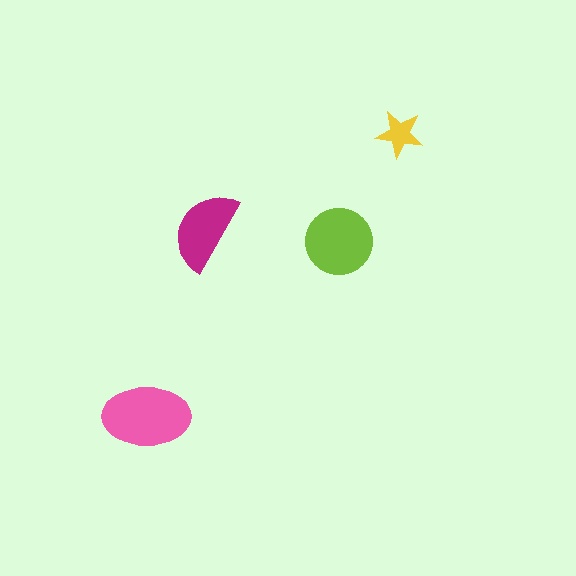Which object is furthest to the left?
The pink ellipse is leftmost.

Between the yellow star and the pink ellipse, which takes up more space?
The pink ellipse.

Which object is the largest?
The pink ellipse.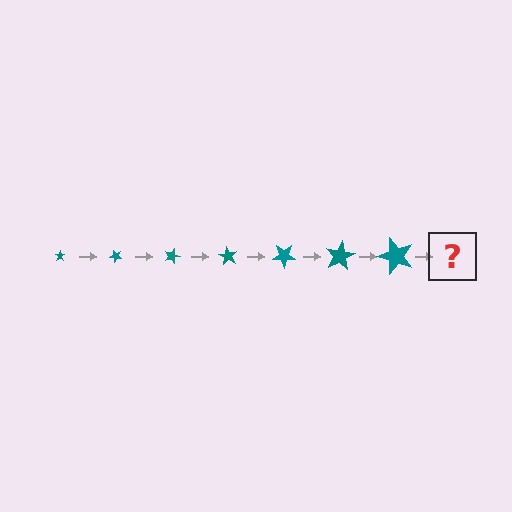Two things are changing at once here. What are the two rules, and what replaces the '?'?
The two rules are that the star grows larger each step and it rotates 45 degrees each step. The '?' should be a star, larger than the previous one and rotated 315 degrees from the start.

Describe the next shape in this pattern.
It should be a star, larger than the previous one and rotated 315 degrees from the start.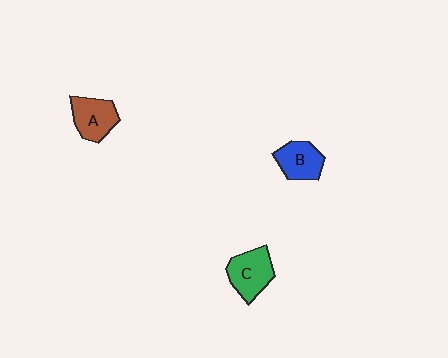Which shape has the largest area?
Shape C (green).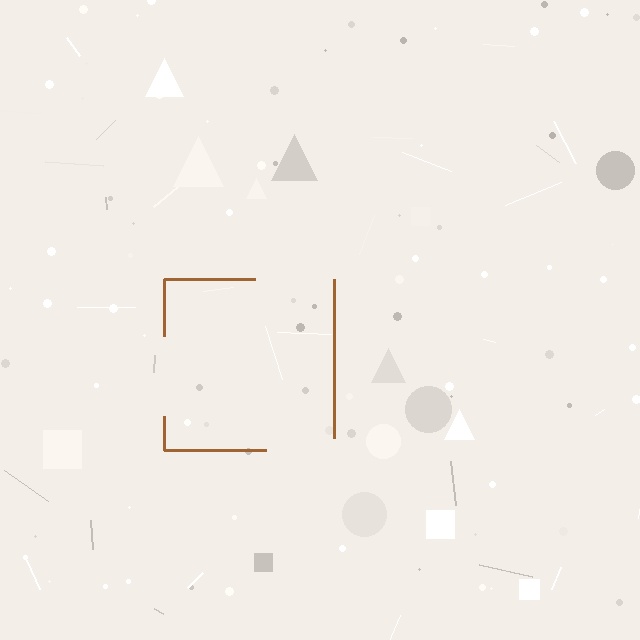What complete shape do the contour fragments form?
The contour fragments form a square.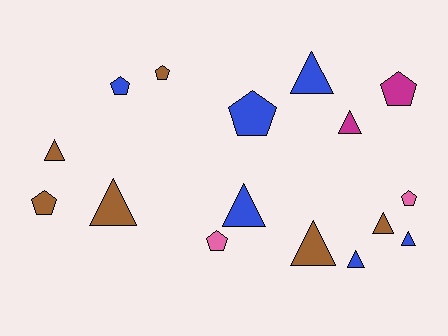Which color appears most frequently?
Blue, with 6 objects.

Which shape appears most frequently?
Triangle, with 9 objects.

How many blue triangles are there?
There are 4 blue triangles.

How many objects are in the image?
There are 16 objects.